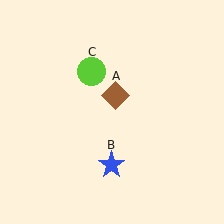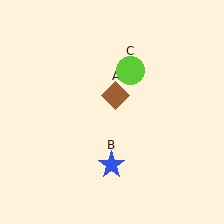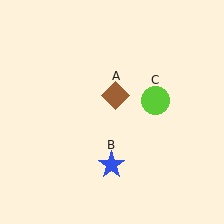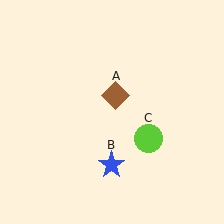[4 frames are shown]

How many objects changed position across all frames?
1 object changed position: lime circle (object C).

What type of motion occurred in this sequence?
The lime circle (object C) rotated clockwise around the center of the scene.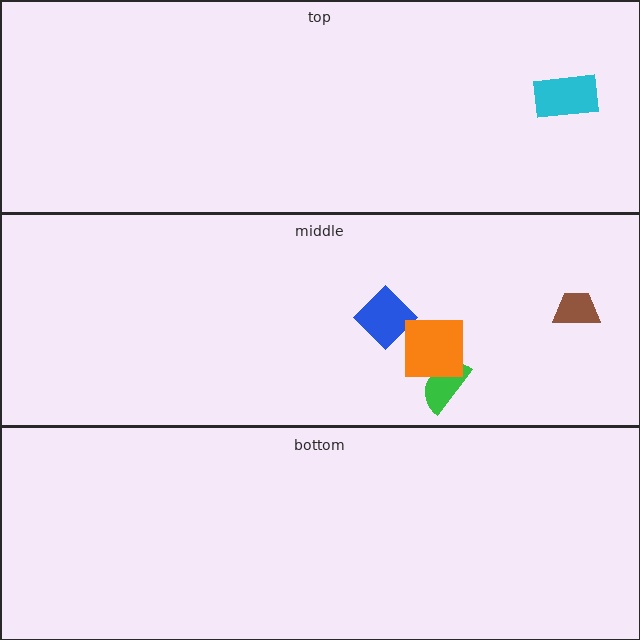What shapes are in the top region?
The cyan rectangle.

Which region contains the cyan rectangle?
The top region.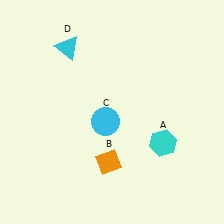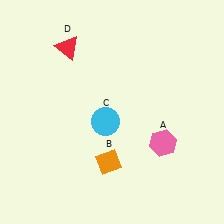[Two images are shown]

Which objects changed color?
A changed from cyan to pink. D changed from cyan to red.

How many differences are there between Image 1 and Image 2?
There are 2 differences between the two images.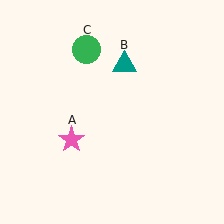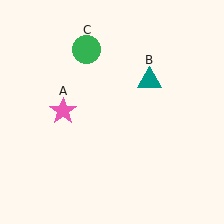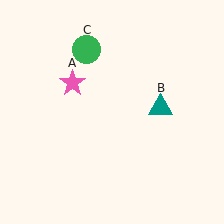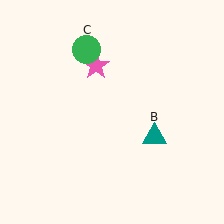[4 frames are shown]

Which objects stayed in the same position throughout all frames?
Green circle (object C) remained stationary.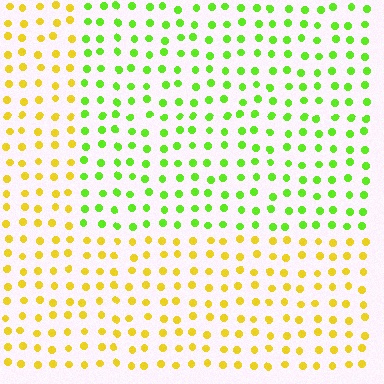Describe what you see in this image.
The image is filled with small yellow elements in a uniform arrangement. A rectangle-shaped region is visible where the elements are tinted to a slightly different hue, forming a subtle color boundary.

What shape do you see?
I see a rectangle.